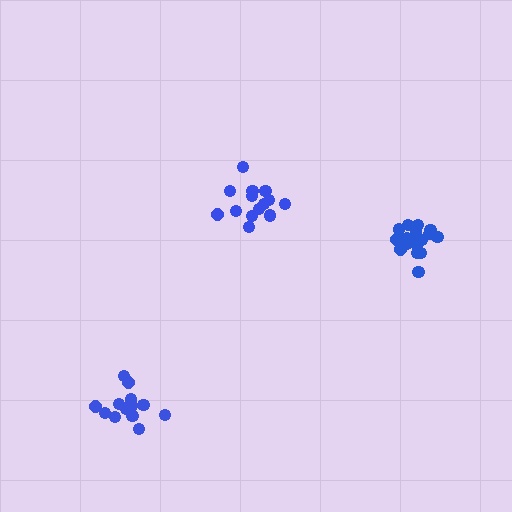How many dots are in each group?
Group 1: 14 dots, Group 2: 14 dots, Group 3: 18 dots (46 total).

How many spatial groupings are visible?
There are 3 spatial groupings.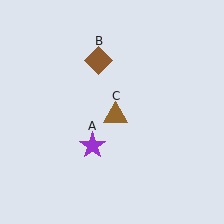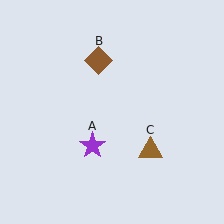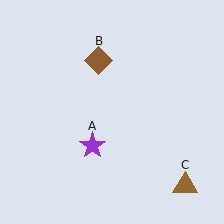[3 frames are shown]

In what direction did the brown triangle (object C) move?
The brown triangle (object C) moved down and to the right.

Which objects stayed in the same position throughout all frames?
Purple star (object A) and brown diamond (object B) remained stationary.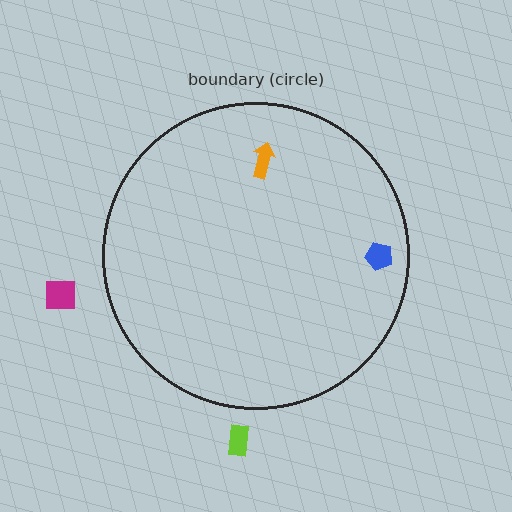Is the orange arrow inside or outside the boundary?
Inside.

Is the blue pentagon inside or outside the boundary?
Inside.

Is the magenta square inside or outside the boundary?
Outside.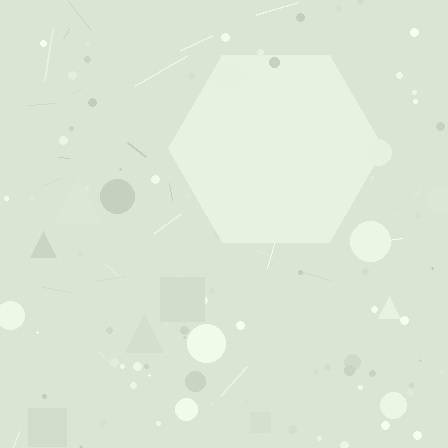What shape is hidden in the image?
A hexagon is hidden in the image.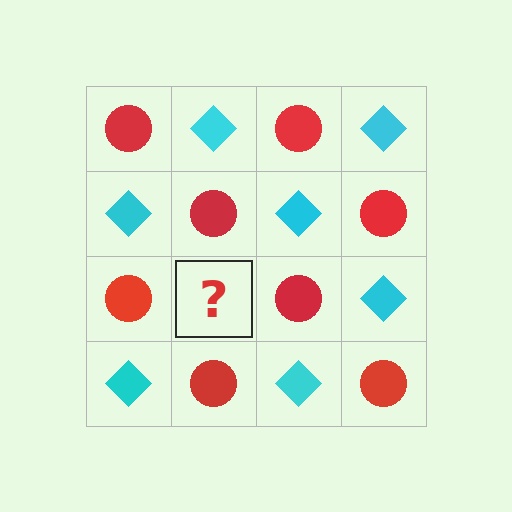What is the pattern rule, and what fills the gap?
The rule is that it alternates red circle and cyan diamond in a checkerboard pattern. The gap should be filled with a cyan diamond.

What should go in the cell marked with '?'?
The missing cell should contain a cyan diamond.